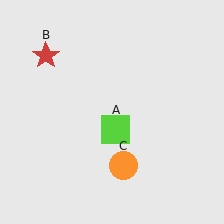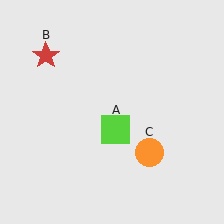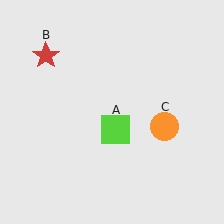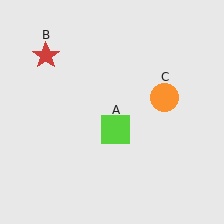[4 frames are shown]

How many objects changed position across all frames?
1 object changed position: orange circle (object C).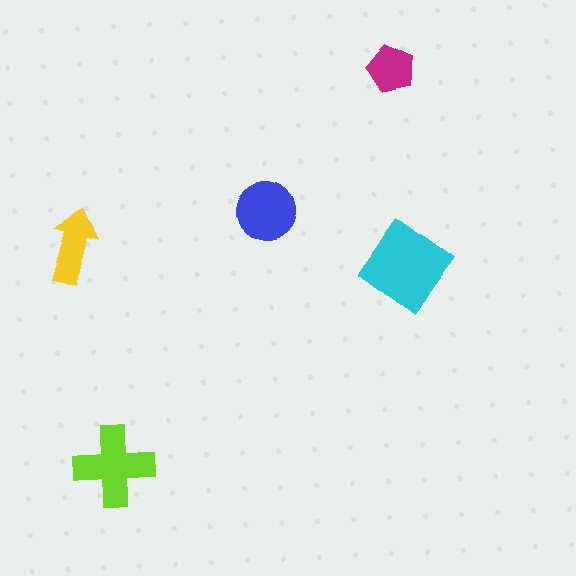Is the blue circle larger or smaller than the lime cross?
Smaller.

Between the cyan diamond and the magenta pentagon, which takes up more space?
The cyan diamond.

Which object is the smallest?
The magenta pentagon.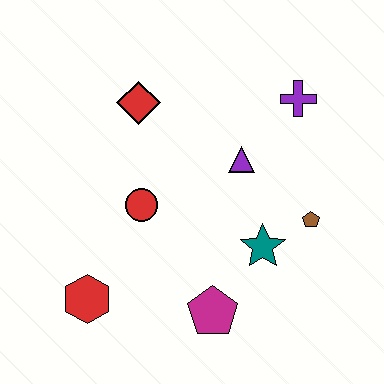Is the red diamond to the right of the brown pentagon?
No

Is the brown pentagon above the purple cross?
No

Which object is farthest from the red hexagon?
The purple cross is farthest from the red hexagon.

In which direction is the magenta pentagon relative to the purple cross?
The magenta pentagon is below the purple cross.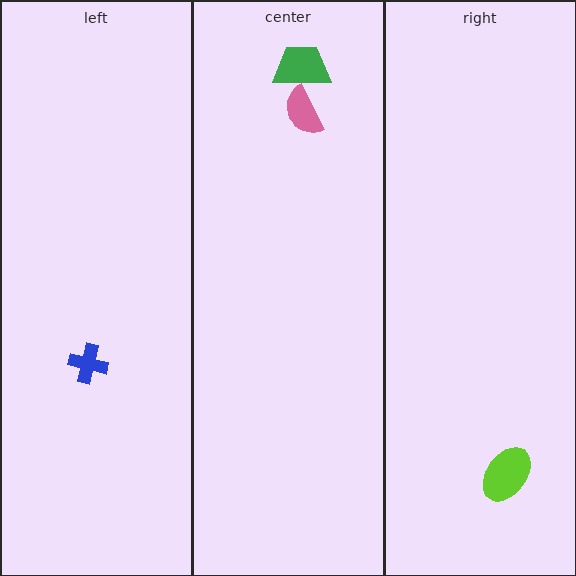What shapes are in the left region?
The blue cross.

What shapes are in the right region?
The lime ellipse.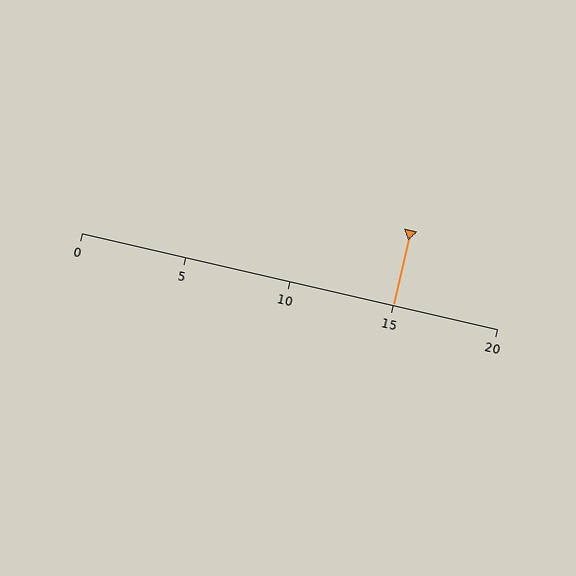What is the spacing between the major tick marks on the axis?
The major ticks are spaced 5 apart.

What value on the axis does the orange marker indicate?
The marker indicates approximately 15.